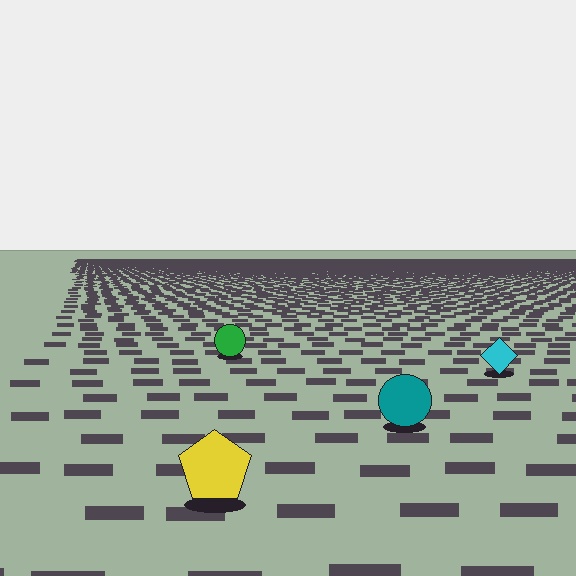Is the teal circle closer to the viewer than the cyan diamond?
Yes. The teal circle is closer — you can tell from the texture gradient: the ground texture is coarser near it.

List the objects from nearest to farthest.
From nearest to farthest: the yellow pentagon, the teal circle, the cyan diamond, the green circle.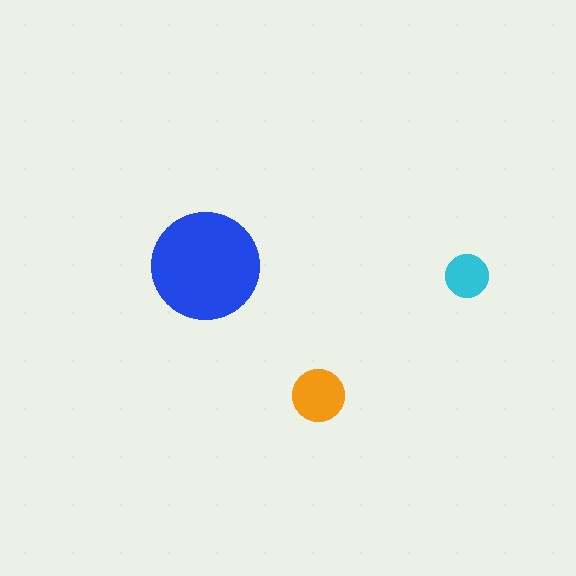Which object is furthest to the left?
The blue circle is leftmost.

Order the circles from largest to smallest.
the blue one, the orange one, the cyan one.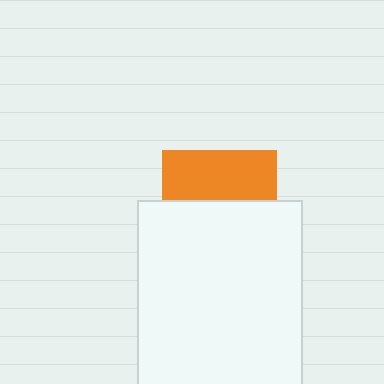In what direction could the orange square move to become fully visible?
The orange square could move up. That would shift it out from behind the white rectangle entirely.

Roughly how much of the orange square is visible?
A small part of it is visible (roughly 43%).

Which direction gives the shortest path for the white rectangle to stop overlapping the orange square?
Moving down gives the shortest separation.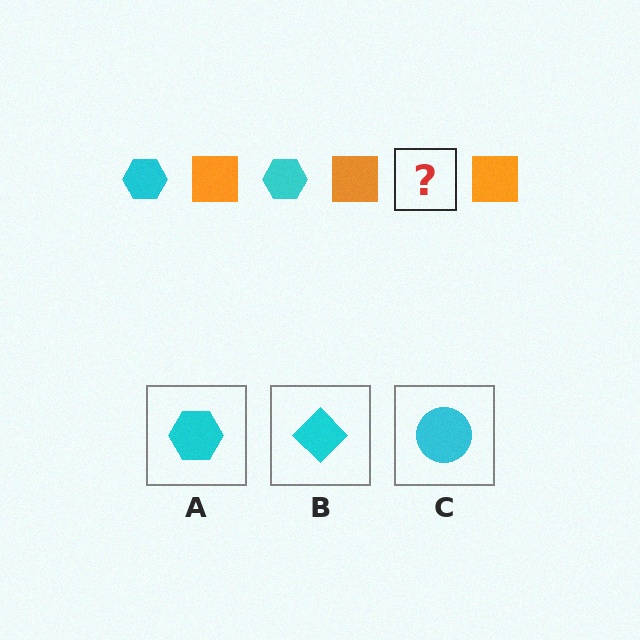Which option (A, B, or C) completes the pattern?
A.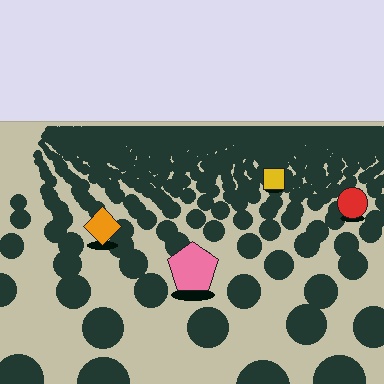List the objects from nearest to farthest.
From nearest to farthest: the pink pentagon, the orange diamond, the red circle, the yellow square.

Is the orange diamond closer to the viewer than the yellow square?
Yes. The orange diamond is closer — you can tell from the texture gradient: the ground texture is coarser near it.